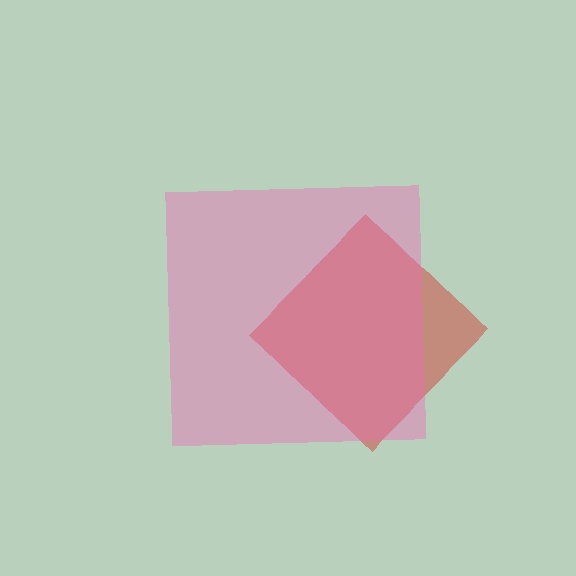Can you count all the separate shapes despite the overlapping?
Yes, there are 2 separate shapes.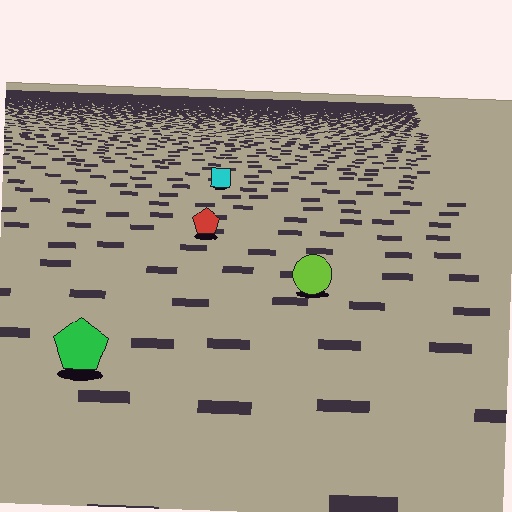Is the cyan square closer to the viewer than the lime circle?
No. The lime circle is closer — you can tell from the texture gradient: the ground texture is coarser near it.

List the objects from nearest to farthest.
From nearest to farthest: the green pentagon, the lime circle, the red pentagon, the cyan square.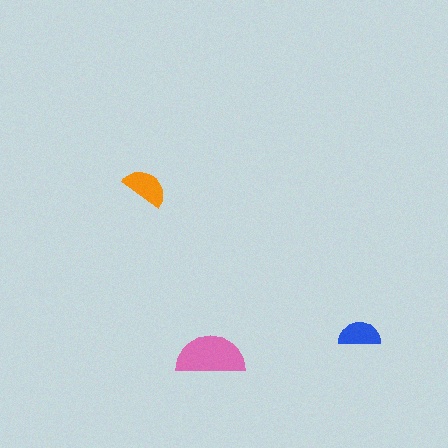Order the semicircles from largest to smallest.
the pink one, the orange one, the blue one.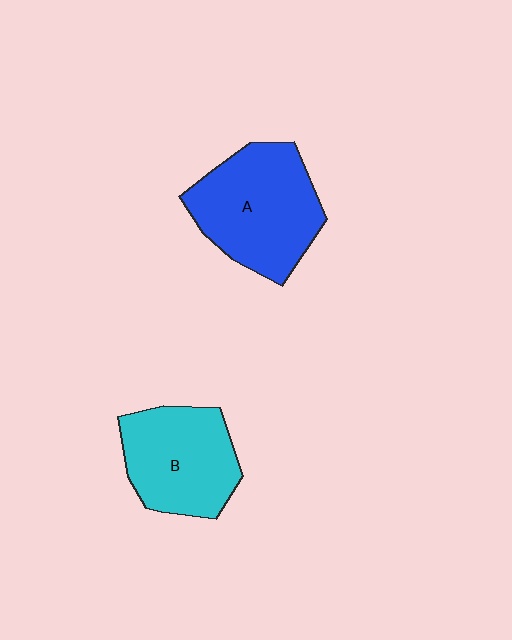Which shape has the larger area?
Shape A (blue).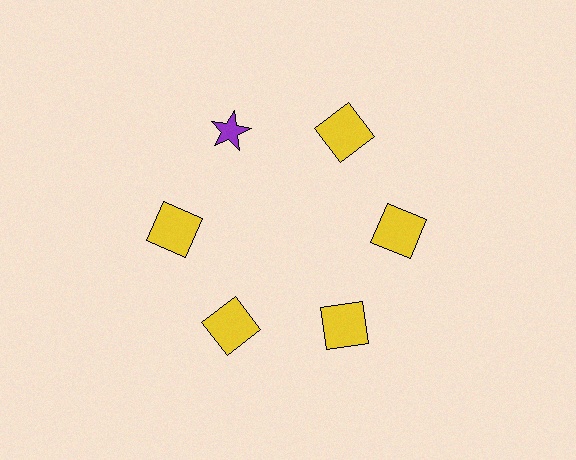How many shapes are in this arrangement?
There are 6 shapes arranged in a ring pattern.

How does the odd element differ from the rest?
It differs in both color (purple instead of yellow) and shape (star instead of square).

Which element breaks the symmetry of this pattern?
The purple star at roughly the 11 o'clock position breaks the symmetry. All other shapes are yellow squares.